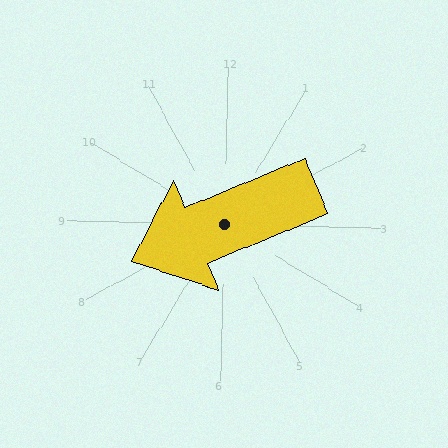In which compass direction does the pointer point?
Southwest.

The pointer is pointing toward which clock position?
Roughly 8 o'clock.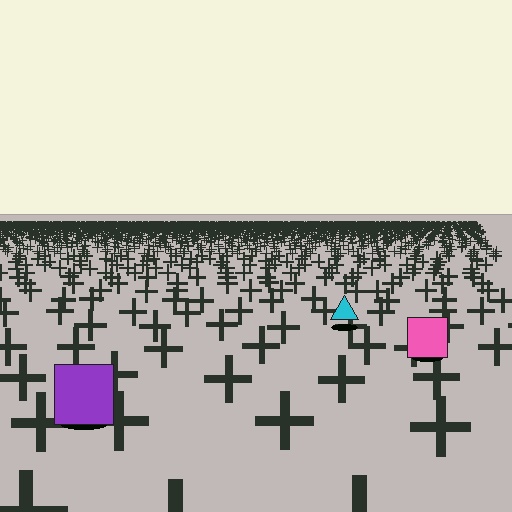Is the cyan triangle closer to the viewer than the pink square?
No. The pink square is closer — you can tell from the texture gradient: the ground texture is coarser near it.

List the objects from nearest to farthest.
From nearest to farthest: the purple square, the pink square, the cyan triangle.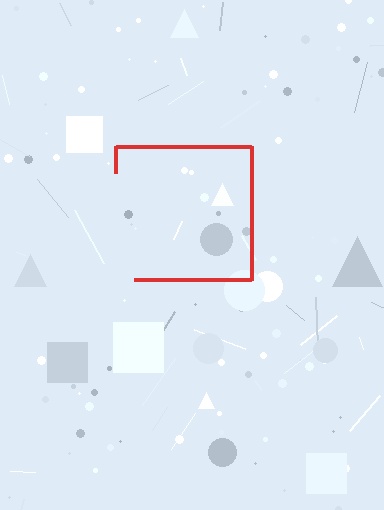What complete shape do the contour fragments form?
The contour fragments form a square.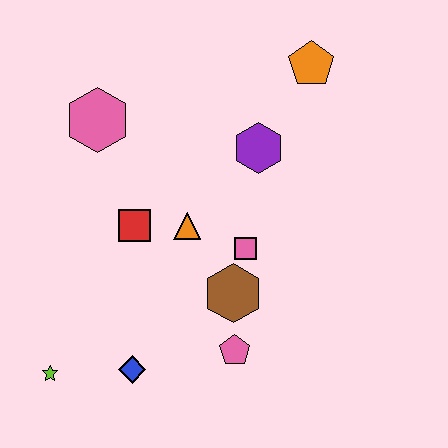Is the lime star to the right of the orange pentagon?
No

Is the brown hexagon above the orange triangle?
No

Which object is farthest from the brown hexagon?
The orange pentagon is farthest from the brown hexagon.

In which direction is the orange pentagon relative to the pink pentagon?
The orange pentagon is above the pink pentagon.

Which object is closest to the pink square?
The brown hexagon is closest to the pink square.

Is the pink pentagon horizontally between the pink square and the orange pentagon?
No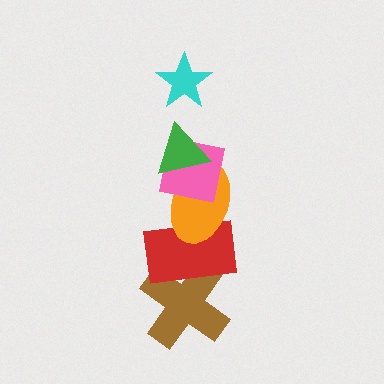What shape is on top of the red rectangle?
The orange ellipse is on top of the red rectangle.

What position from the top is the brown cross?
The brown cross is 6th from the top.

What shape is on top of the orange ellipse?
The pink square is on top of the orange ellipse.